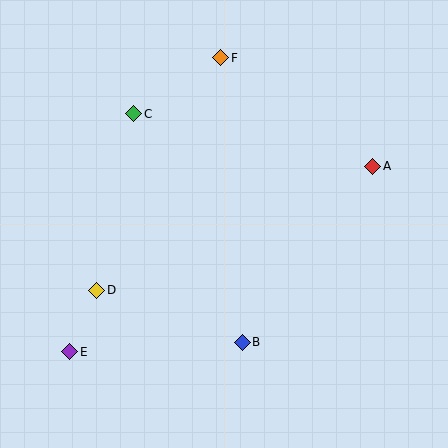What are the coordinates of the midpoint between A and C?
The midpoint between A and C is at (253, 140).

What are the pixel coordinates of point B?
Point B is at (242, 342).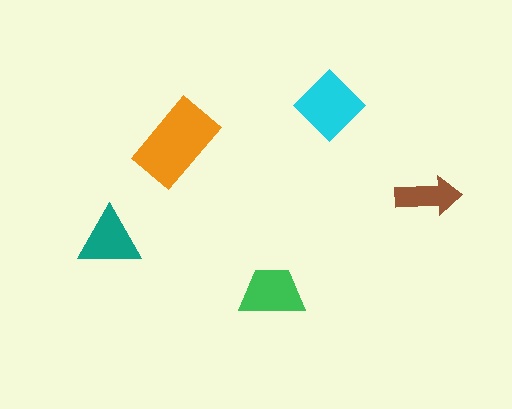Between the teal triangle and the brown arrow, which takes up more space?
The teal triangle.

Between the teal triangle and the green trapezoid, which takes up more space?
The green trapezoid.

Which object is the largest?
The orange rectangle.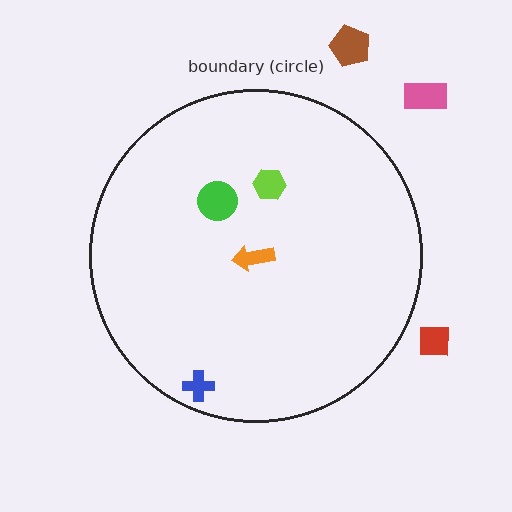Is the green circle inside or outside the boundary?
Inside.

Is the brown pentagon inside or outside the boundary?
Outside.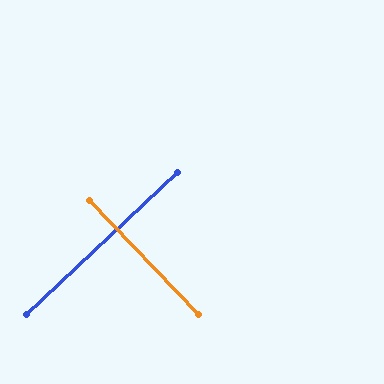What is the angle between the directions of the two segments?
Approximately 90 degrees.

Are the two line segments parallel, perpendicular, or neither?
Perpendicular — they meet at approximately 90°.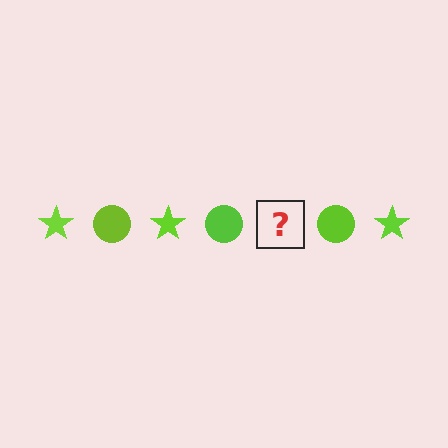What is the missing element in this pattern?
The missing element is a lime star.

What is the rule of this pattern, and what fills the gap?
The rule is that the pattern cycles through star, circle shapes in lime. The gap should be filled with a lime star.